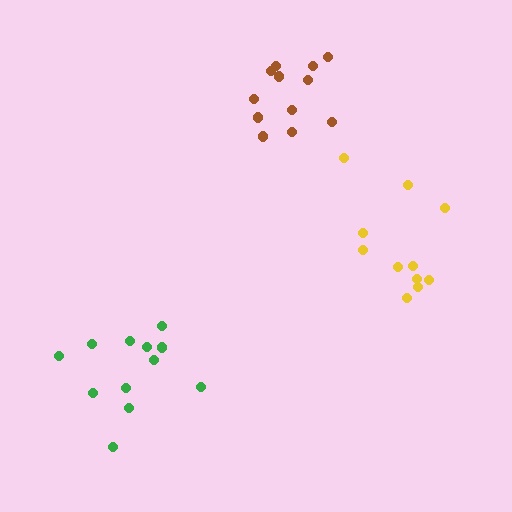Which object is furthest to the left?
The green cluster is leftmost.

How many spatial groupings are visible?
There are 3 spatial groupings.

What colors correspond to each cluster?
The clusters are colored: yellow, brown, green.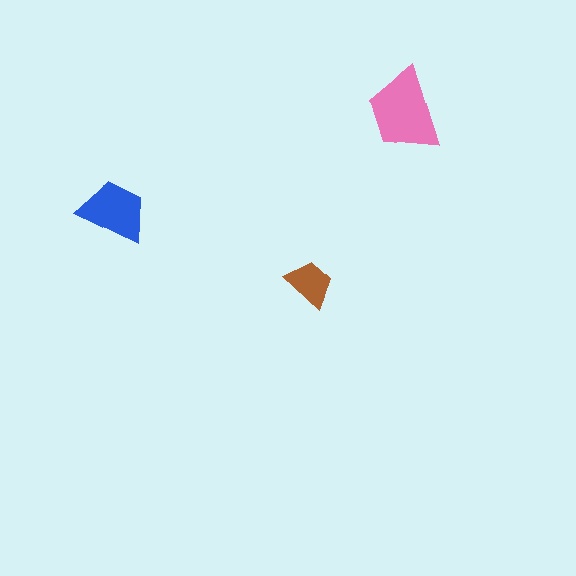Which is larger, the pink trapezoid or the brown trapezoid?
The pink one.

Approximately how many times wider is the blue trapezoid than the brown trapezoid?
About 1.5 times wider.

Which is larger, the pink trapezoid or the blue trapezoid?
The pink one.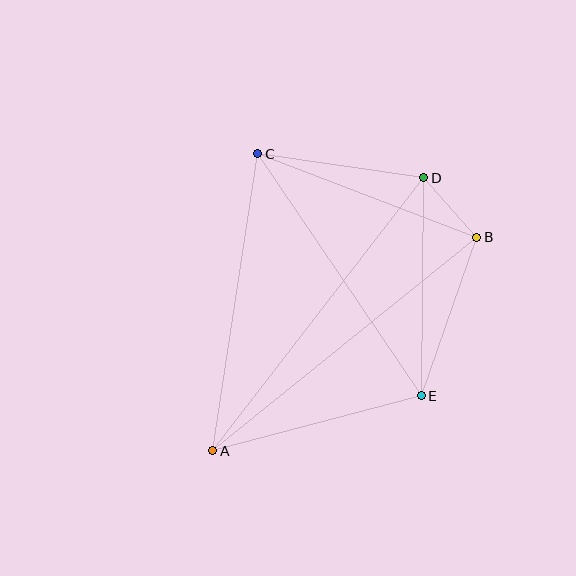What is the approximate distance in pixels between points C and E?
The distance between C and E is approximately 292 pixels.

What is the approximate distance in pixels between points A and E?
The distance between A and E is approximately 215 pixels.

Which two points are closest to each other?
Points B and D are closest to each other.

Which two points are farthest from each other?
Points A and D are farthest from each other.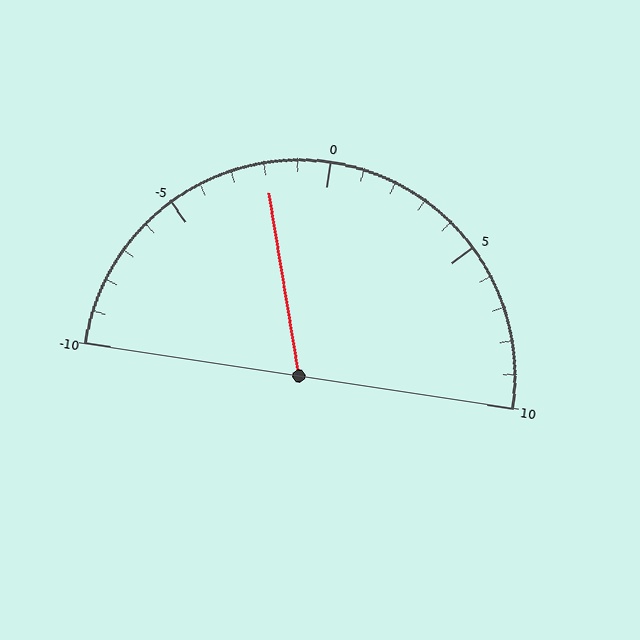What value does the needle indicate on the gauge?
The needle indicates approximately -2.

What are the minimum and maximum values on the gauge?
The gauge ranges from -10 to 10.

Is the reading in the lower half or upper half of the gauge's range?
The reading is in the lower half of the range (-10 to 10).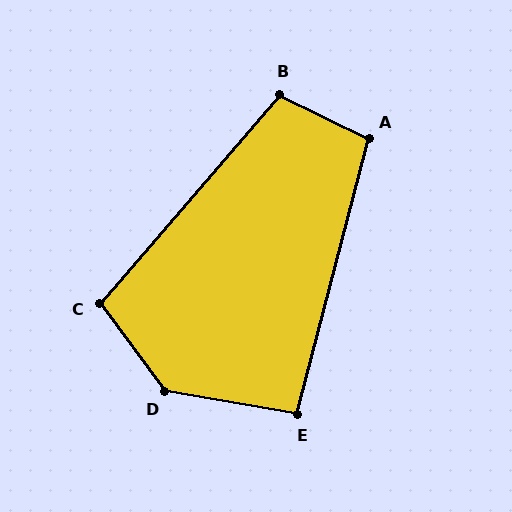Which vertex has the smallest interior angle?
E, at approximately 95 degrees.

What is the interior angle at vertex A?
Approximately 101 degrees (obtuse).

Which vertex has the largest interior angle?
D, at approximately 136 degrees.